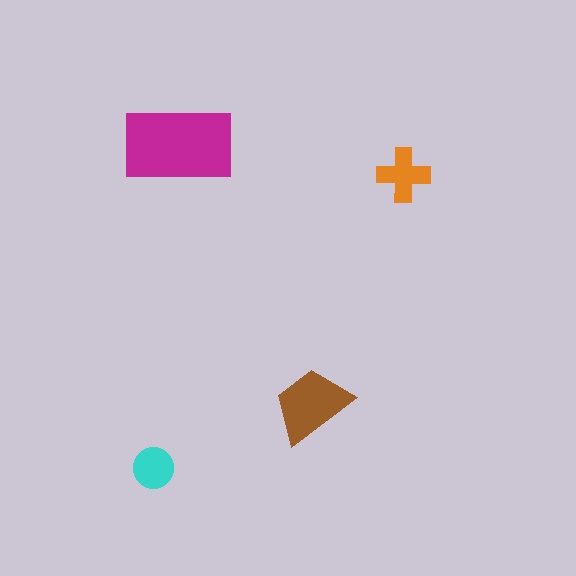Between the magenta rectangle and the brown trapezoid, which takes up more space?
The magenta rectangle.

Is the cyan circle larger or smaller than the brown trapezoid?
Smaller.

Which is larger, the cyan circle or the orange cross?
The orange cross.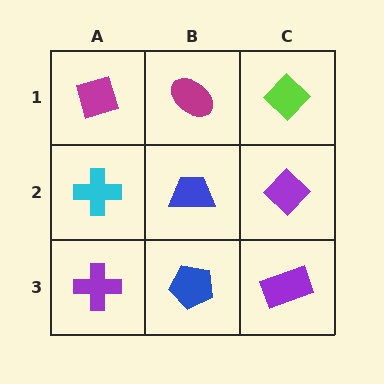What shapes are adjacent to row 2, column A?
A magenta diamond (row 1, column A), a purple cross (row 3, column A), a blue trapezoid (row 2, column B).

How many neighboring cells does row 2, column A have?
3.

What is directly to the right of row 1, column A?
A magenta ellipse.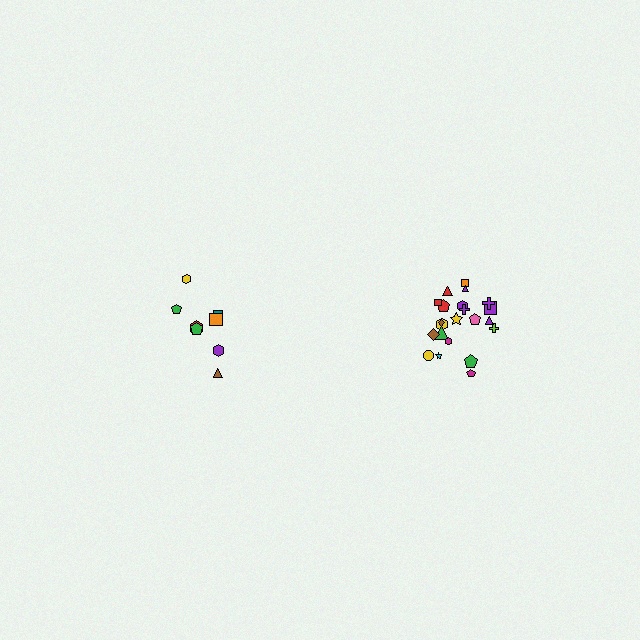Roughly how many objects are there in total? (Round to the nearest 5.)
Roughly 30 objects in total.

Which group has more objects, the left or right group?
The right group.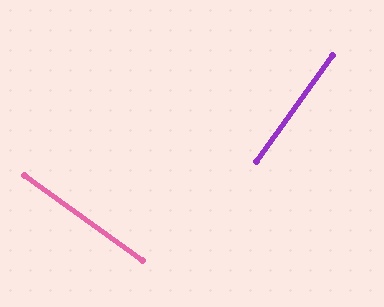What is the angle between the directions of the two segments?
Approximately 90 degrees.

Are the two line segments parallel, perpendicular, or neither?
Perpendicular — they meet at approximately 90°.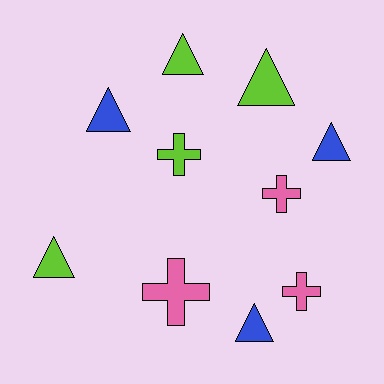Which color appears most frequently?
Lime, with 4 objects.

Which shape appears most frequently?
Triangle, with 6 objects.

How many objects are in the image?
There are 10 objects.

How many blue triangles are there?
There are 3 blue triangles.